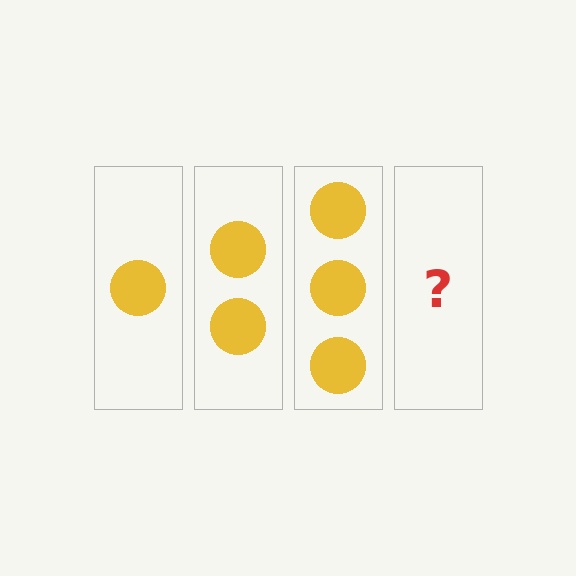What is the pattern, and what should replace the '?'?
The pattern is that each step adds one more circle. The '?' should be 4 circles.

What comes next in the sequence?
The next element should be 4 circles.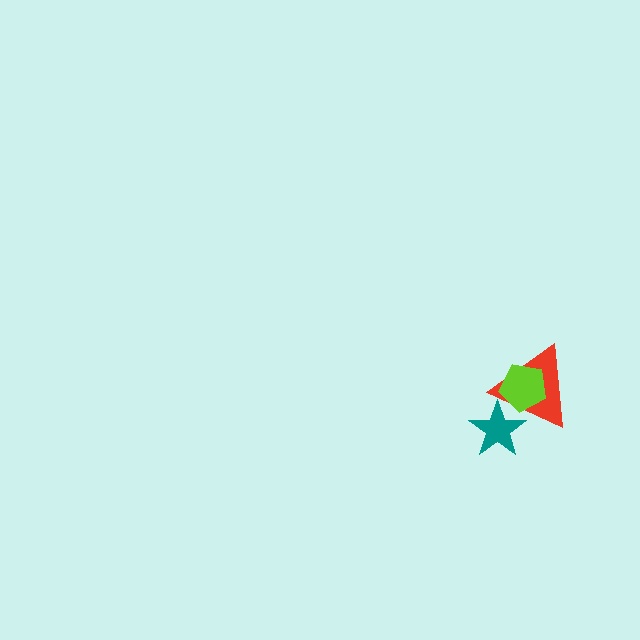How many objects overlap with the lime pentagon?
2 objects overlap with the lime pentagon.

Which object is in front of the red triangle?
The lime pentagon is in front of the red triangle.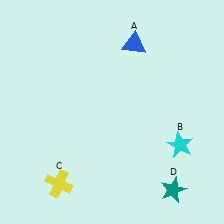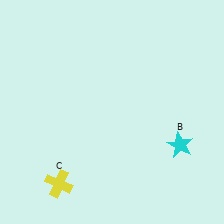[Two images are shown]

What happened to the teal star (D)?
The teal star (D) was removed in Image 2. It was in the bottom-right area of Image 1.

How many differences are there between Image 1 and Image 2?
There are 2 differences between the two images.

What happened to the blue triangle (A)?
The blue triangle (A) was removed in Image 2. It was in the top-right area of Image 1.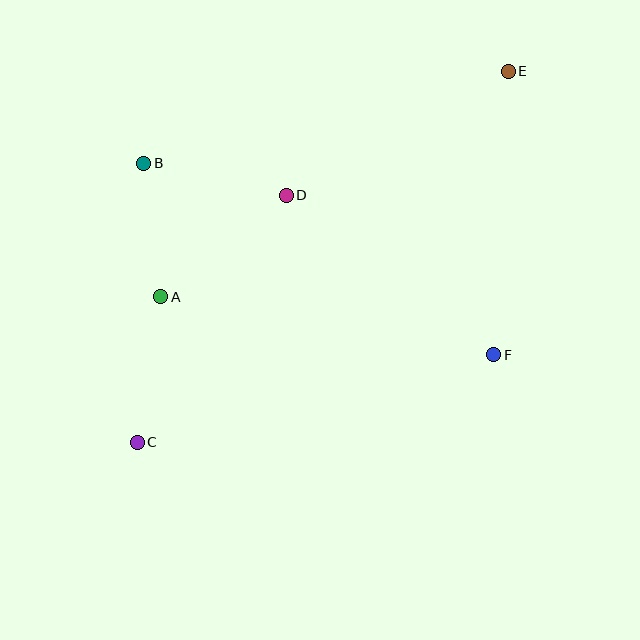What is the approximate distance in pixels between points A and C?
The distance between A and C is approximately 148 pixels.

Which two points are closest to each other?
Points A and B are closest to each other.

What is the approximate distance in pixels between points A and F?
The distance between A and F is approximately 338 pixels.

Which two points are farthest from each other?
Points C and E are farthest from each other.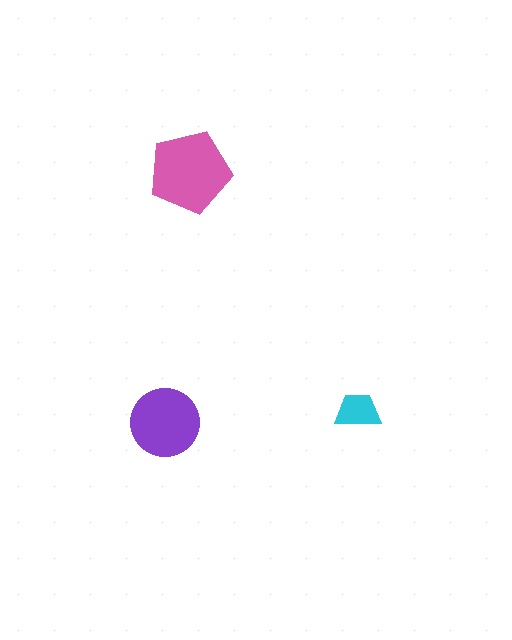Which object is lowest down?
The purple circle is bottommost.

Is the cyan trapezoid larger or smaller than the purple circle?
Smaller.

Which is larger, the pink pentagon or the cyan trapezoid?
The pink pentagon.